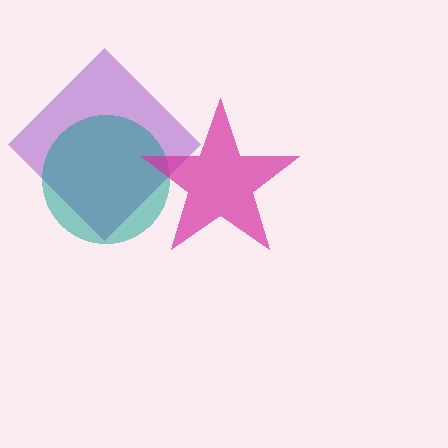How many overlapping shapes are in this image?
There are 3 overlapping shapes in the image.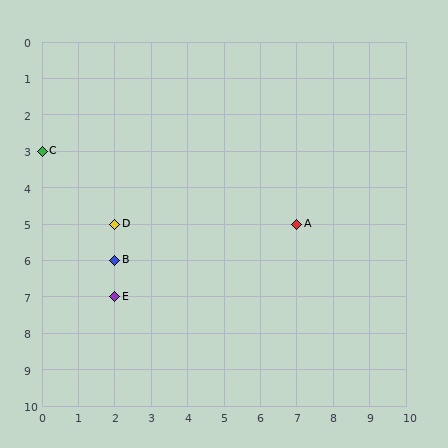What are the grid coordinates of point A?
Point A is at grid coordinates (7, 5).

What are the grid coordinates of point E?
Point E is at grid coordinates (2, 7).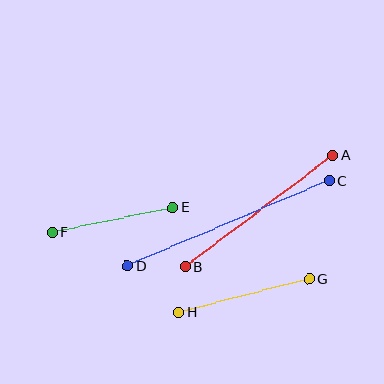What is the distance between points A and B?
The distance is approximately 185 pixels.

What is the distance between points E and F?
The distance is approximately 123 pixels.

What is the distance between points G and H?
The distance is approximately 135 pixels.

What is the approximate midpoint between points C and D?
The midpoint is at approximately (228, 224) pixels.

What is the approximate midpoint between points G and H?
The midpoint is at approximately (244, 296) pixels.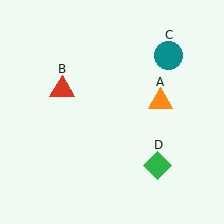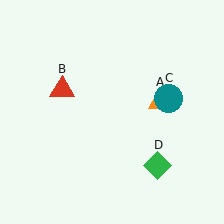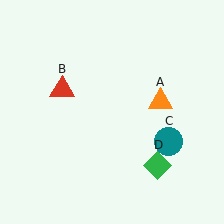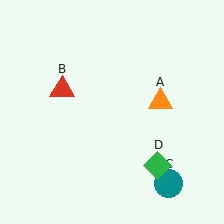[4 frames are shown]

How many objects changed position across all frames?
1 object changed position: teal circle (object C).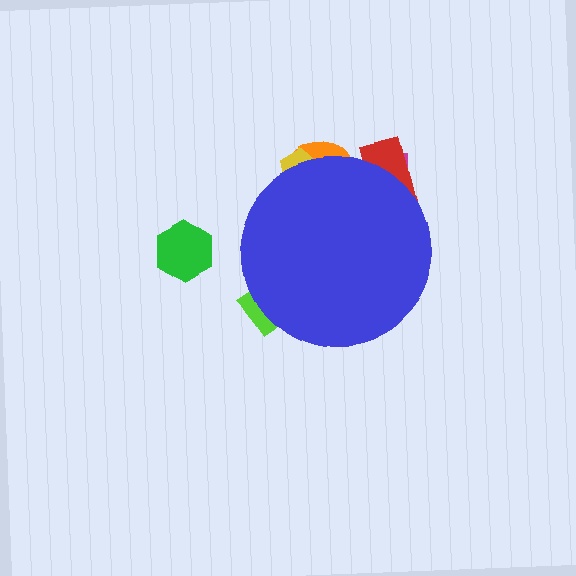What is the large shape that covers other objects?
A blue circle.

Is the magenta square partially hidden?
Yes, the magenta square is partially hidden behind the blue circle.